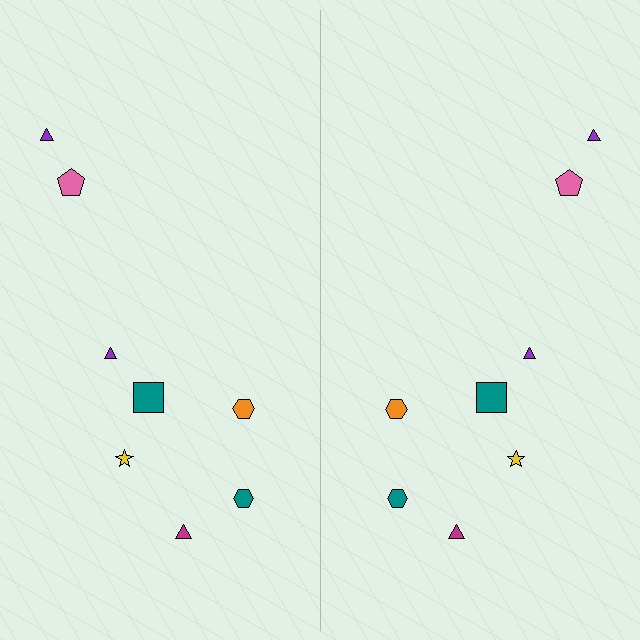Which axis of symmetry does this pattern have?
The pattern has a vertical axis of symmetry running through the center of the image.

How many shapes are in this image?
There are 16 shapes in this image.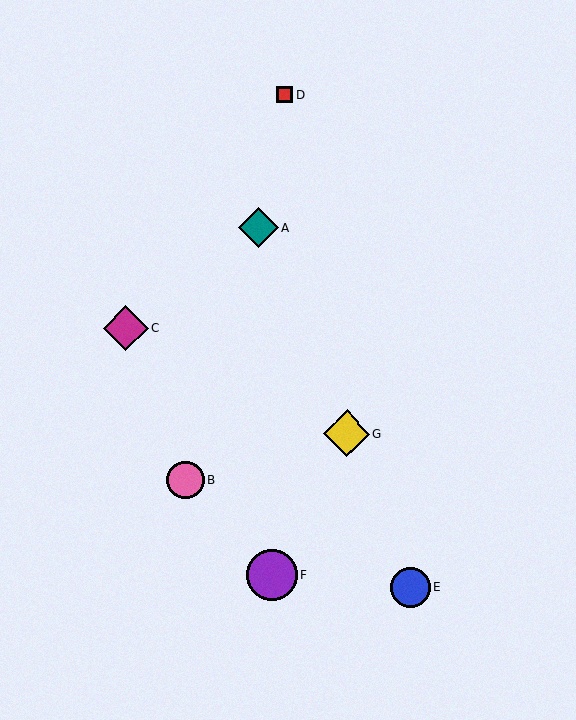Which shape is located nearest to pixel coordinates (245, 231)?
The teal diamond (labeled A) at (259, 227) is nearest to that location.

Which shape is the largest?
The purple circle (labeled F) is the largest.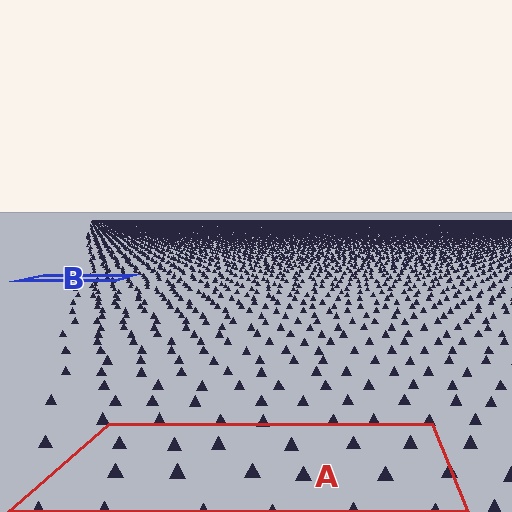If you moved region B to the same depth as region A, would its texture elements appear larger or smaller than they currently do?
They would appear larger. At a closer depth, the same texture elements are projected at a bigger on-screen size.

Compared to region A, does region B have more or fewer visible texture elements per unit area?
Region B has more texture elements per unit area — they are packed more densely because it is farther away.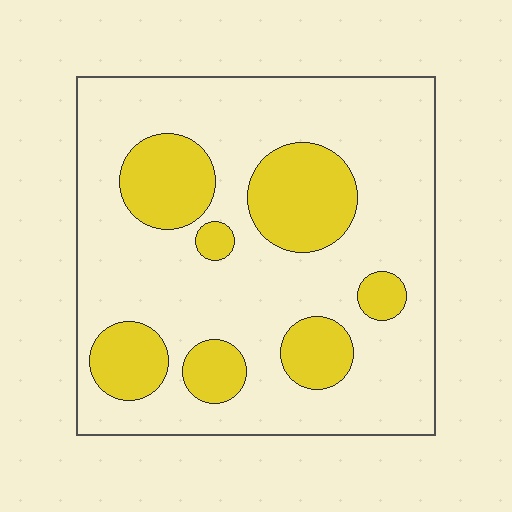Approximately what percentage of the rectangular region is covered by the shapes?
Approximately 25%.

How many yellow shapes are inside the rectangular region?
7.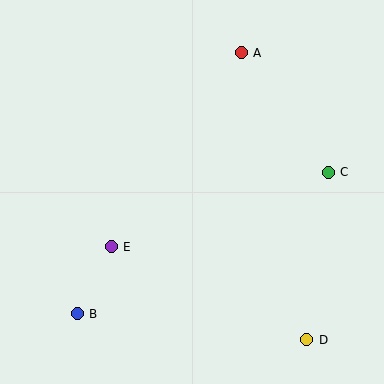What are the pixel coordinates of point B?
Point B is at (77, 314).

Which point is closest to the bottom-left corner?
Point B is closest to the bottom-left corner.